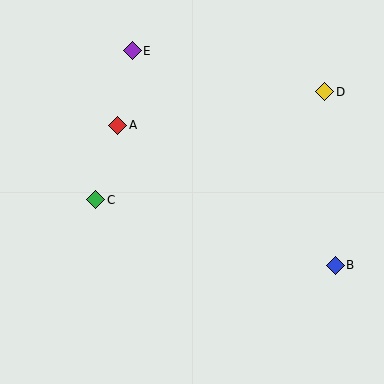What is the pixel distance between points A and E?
The distance between A and E is 76 pixels.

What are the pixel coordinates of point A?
Point A is at (118, 125).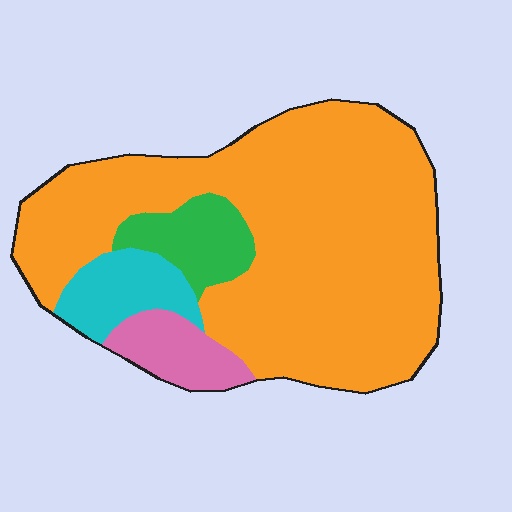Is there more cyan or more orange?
Orange.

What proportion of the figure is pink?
Pink covers around 10% of the figure.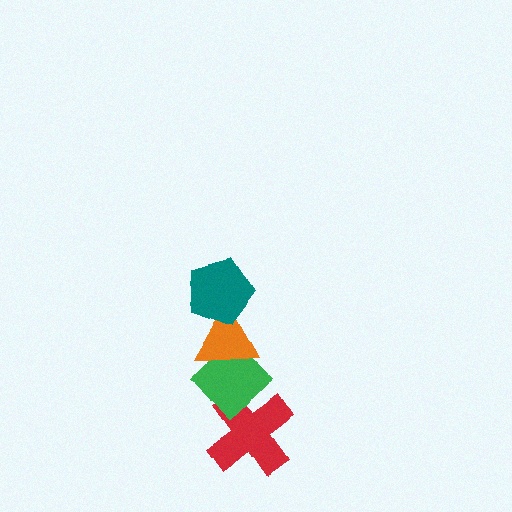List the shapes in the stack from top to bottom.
From top to bottom: the teal pentagon, the orange triangle, the green diamond, the red cross.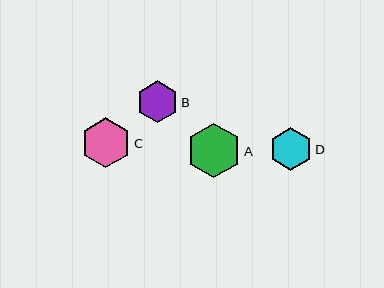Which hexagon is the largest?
Hexagon A is the largest with a size of approximately 54 pixels.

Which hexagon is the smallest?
Hexagon B is the smallest with a size of approximately 42 pixels.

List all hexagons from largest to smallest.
From largest to smallest: A, C, D, B.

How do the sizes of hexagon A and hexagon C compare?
Hexagon A and hexagon C are approximately the same size.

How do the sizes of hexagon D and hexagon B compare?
Hexagon D and hexagon B are approximately the same size.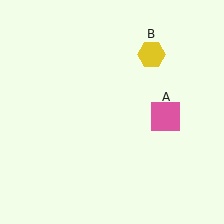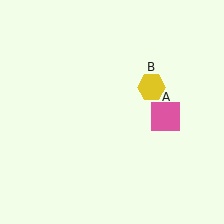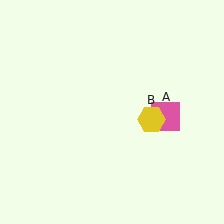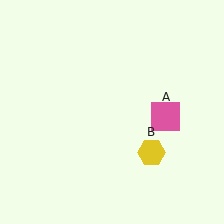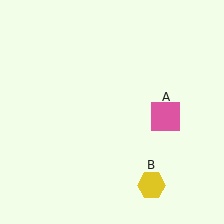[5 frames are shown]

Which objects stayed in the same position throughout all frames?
Pink square (object A) remained stationary.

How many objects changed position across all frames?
1 object changed position: yellow hexagon (object B).